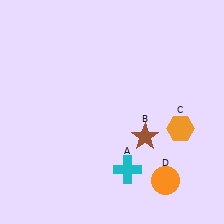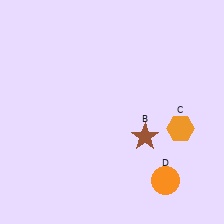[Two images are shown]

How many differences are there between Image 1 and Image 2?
There is 1 difference between the two images.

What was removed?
The cyan cross (A) was removed in Image 2.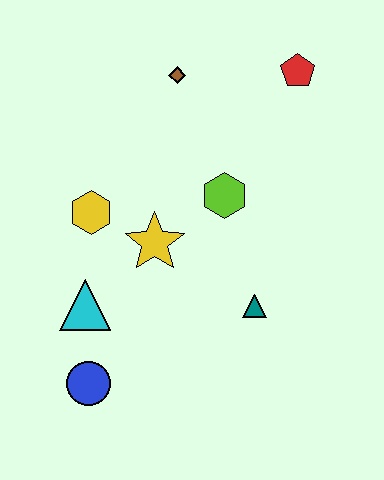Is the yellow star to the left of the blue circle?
No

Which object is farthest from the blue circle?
The red pentagon is farthest from the blue circle.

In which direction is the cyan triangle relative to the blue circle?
The cyan triangle is above the blue circle.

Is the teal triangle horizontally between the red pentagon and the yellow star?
Yes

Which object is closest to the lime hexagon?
The yellow star is closest to the lime hexagon.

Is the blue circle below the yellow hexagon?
Yes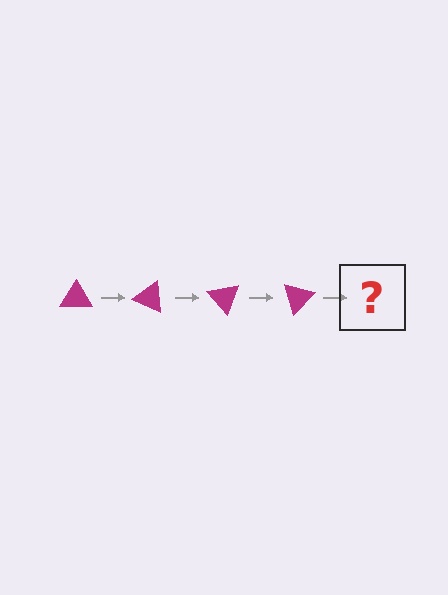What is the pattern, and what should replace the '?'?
The pattern is that the triangle rotates 25 degrees each step. The '?' should be a magenta triangle rotated 100 degrees.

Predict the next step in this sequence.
The next step is a magenta triangle rotated 100 degrees.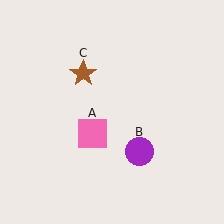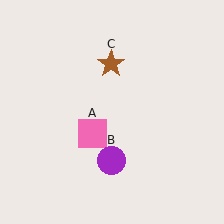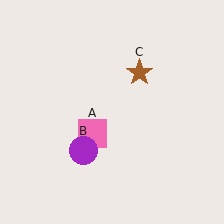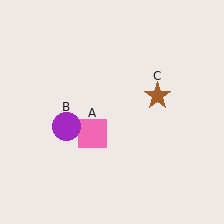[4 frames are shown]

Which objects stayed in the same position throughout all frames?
Pink square (object A) remained stationary.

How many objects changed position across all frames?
2 objects changed position: purple circle (object B), brown star (object C).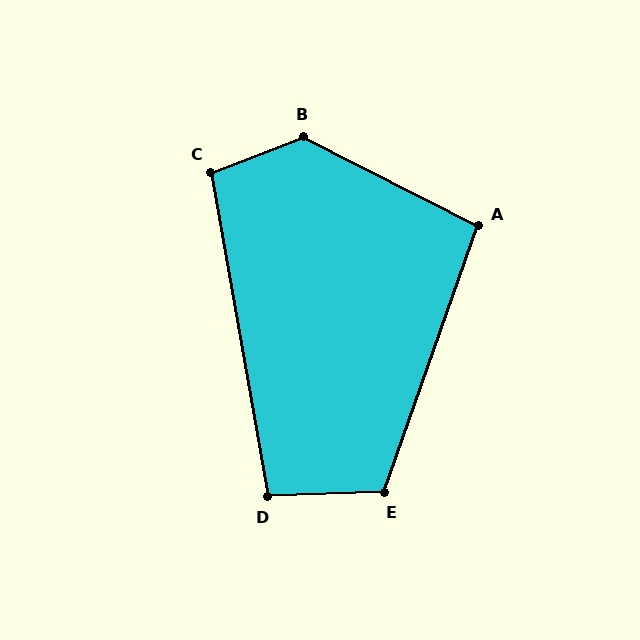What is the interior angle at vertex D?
Approximately 98 degrees (obtuse).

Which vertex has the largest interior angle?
B, at approximately 132 degrees.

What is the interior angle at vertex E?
Approximately 111 degrees (obtuse).